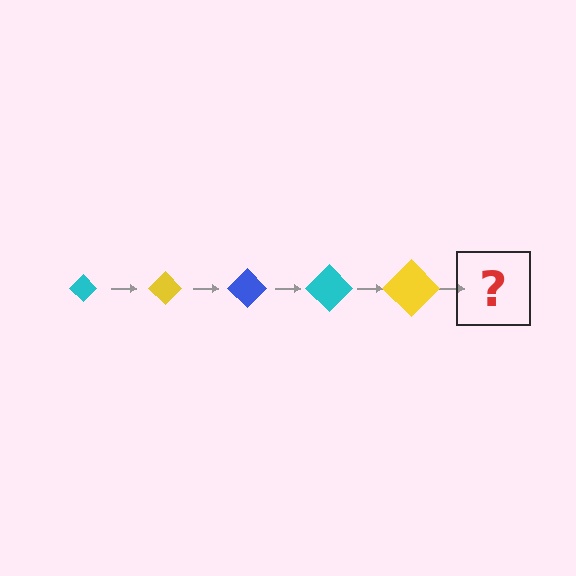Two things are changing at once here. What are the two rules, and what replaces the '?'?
The two rules are that the diamond grows larger each step and the color cycles through cyan, yellow, and blue. The '?' should be a blue diamond, larger than the previous one.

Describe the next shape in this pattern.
It should be a blue diamond, larger than the previous one.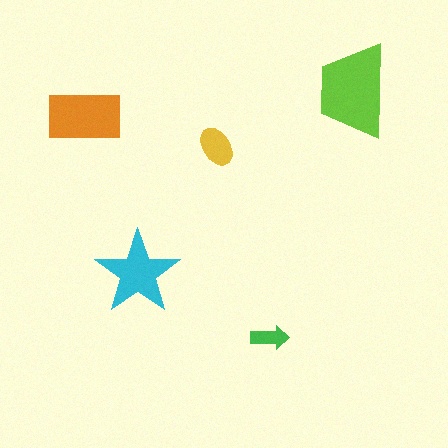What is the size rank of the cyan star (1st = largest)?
3rd.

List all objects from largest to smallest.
The lime trapezoid, the orange rectangle, the cyan star, the yellow ellipse, the green arrow.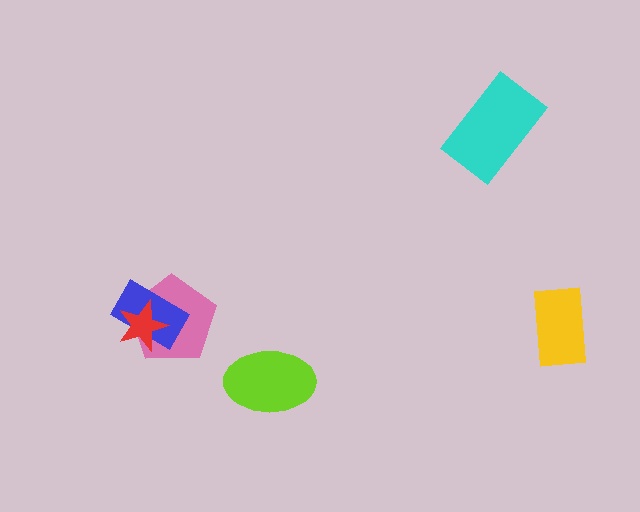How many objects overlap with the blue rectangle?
2 objects overlap with the blue rectangle.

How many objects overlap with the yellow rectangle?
0 objects overlap with the yellow rectangle.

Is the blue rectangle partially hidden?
Yes, it is partially covered by another shape.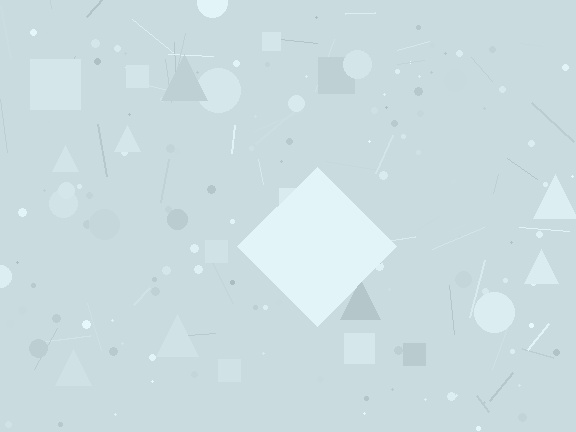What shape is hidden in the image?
A diamond is hidden in the image.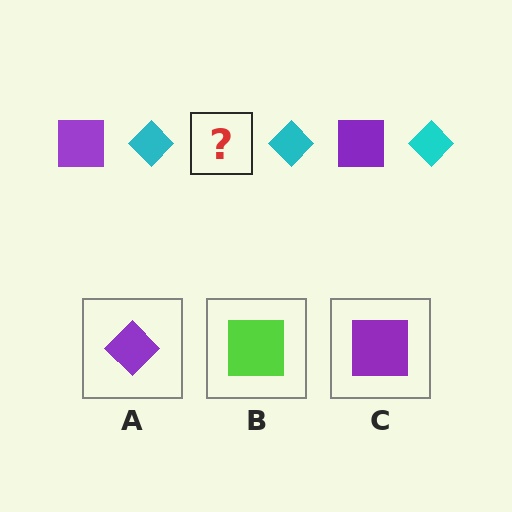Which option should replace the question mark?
Option C.